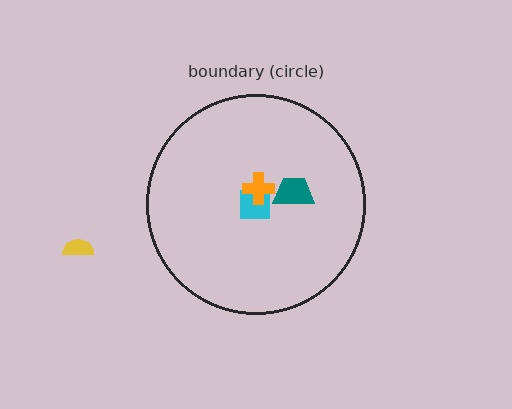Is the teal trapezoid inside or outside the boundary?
Inside.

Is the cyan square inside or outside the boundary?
Inside.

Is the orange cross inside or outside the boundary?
Inside.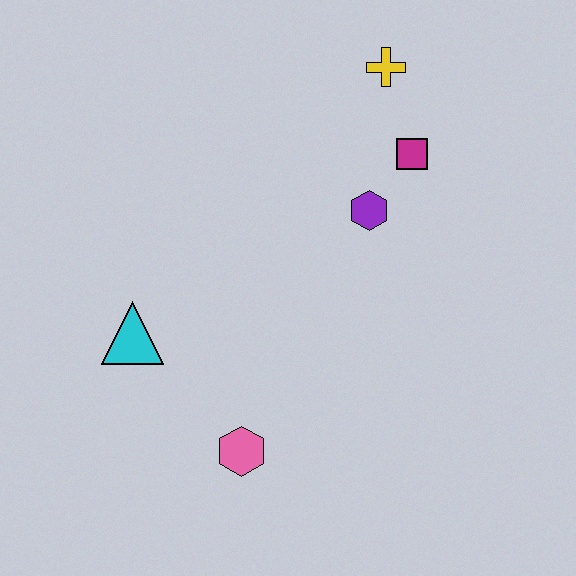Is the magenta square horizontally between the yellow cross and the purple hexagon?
No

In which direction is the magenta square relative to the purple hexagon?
The magenta square is above the purple hexagon.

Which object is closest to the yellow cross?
The magenta square is closest to the yellow cross.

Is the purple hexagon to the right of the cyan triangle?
Yes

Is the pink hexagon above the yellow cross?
No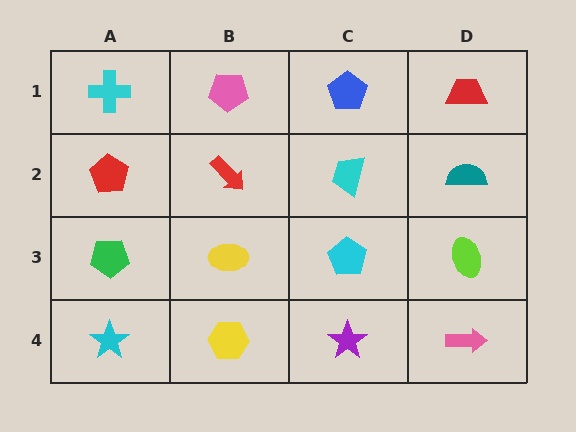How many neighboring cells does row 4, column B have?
3.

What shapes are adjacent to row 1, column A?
A red pentagon (row 2, column A), a pink pentagon (row 1, column B).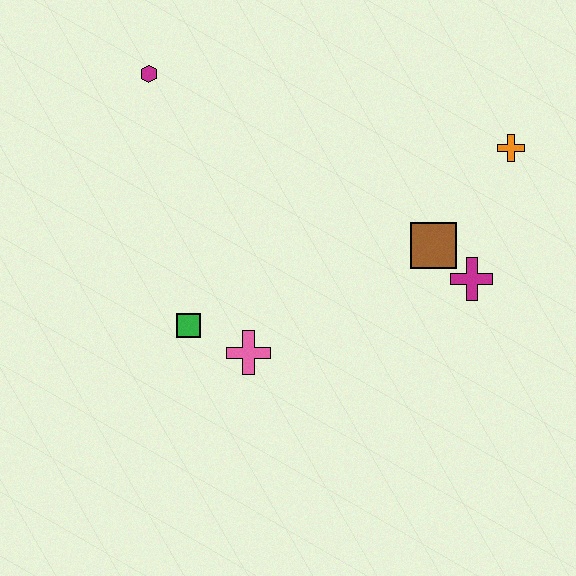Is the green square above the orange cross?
No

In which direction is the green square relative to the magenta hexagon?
The green square is below the magenta hexagon.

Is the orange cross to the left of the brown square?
No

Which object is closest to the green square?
The pink cross is closest to the green square.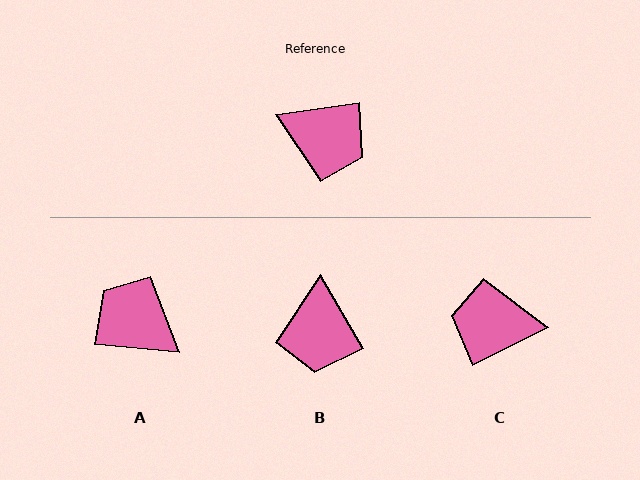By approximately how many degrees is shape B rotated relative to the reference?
Approximately 68 degrees clockwise.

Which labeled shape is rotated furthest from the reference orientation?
A, about 166 degrees away.